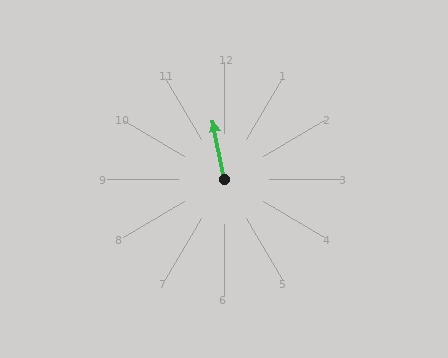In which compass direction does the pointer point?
North.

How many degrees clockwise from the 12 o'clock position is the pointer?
Approximately 349 degrees.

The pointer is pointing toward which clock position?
Roughly 12 o'clock.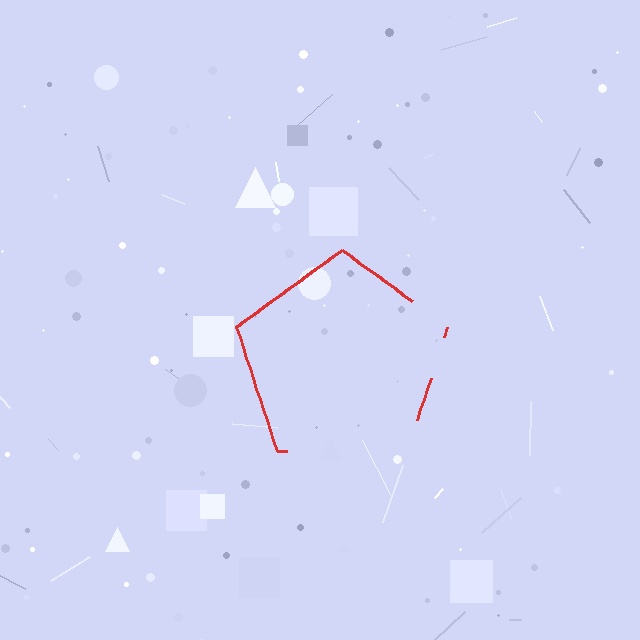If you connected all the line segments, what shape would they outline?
They would outline a pentagon.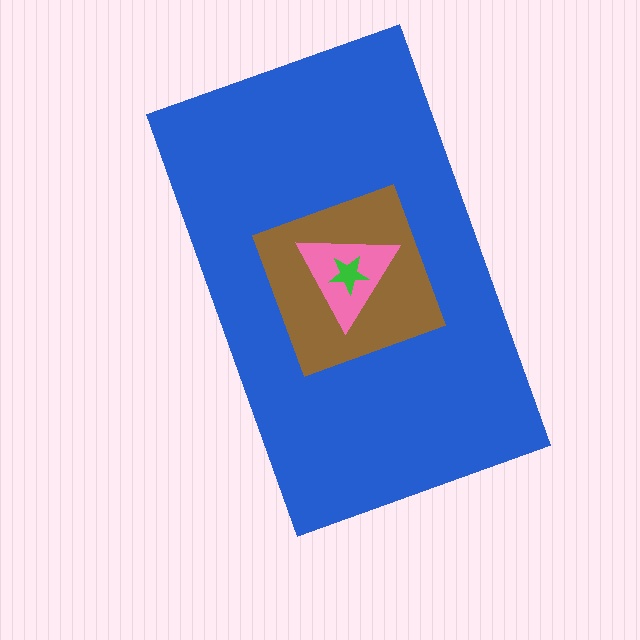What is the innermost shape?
The green star.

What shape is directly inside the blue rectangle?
The brown square.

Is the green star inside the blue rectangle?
Yes.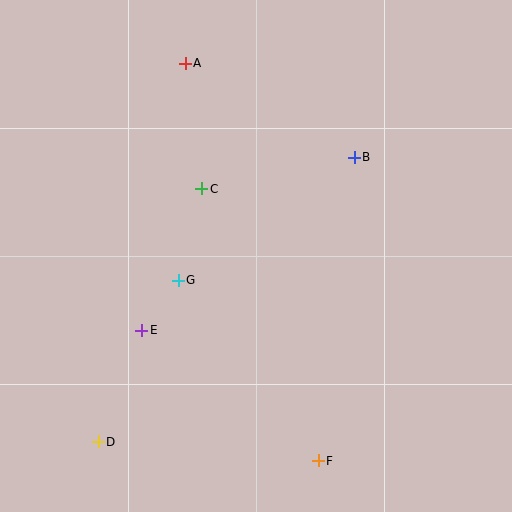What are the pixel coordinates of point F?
Point F is at (318, 461).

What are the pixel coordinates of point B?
Point B is at (354, 157).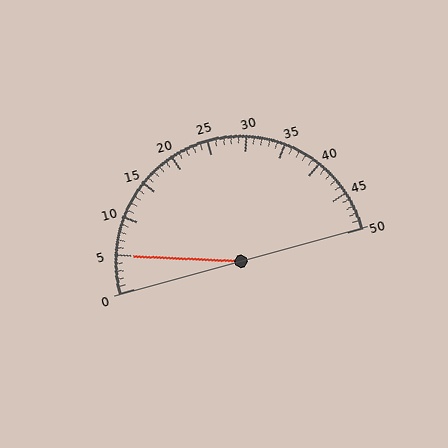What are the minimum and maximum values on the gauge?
The gauge ranges from 0 to 50.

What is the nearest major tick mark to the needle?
The nearest major tick mark is 5.